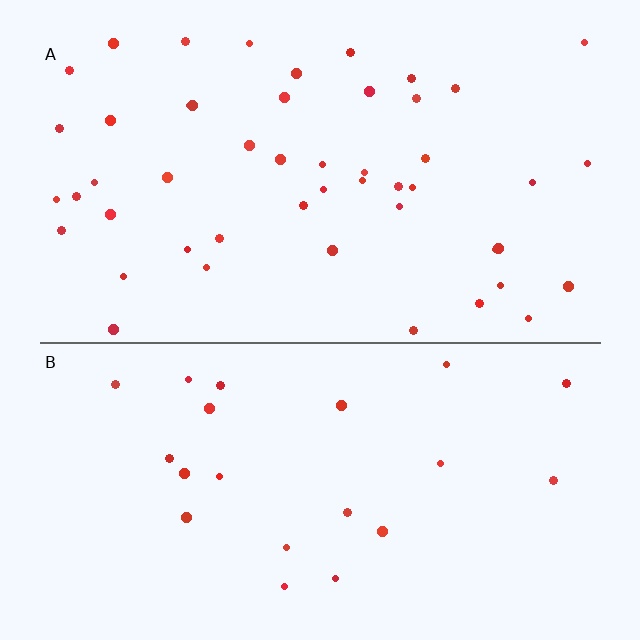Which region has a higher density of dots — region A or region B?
A (the top).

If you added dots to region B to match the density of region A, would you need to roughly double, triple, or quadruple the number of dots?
Approximately double.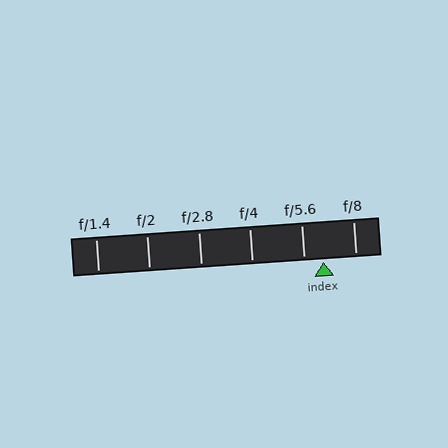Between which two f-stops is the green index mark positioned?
The index mark is between f/5.6 and f/8.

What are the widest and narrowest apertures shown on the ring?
The widest aperture shown is f/1.4 and the narrowest is f/8.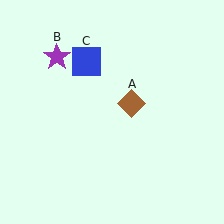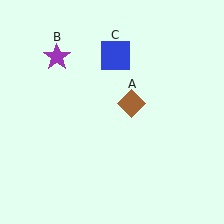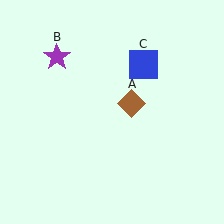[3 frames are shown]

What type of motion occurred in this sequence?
The blue square (object C) rotated clockwise around the center of the scene.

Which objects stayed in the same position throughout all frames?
Brown diamond (object A) and purple star (object B) remained stationary.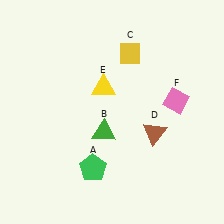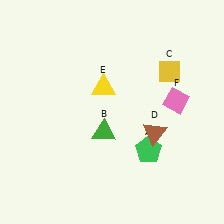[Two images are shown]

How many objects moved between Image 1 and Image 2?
2 objects moved between the two images.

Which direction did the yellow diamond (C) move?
The yellow diamond (C) moved right.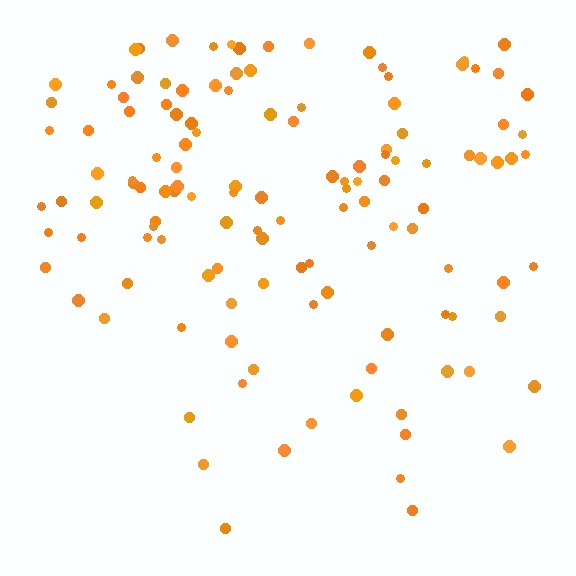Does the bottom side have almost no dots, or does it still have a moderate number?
Still a moderate number, just noticeably fewer than the top.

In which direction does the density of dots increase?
From bottom to top, with the top side densest.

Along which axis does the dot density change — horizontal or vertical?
Vertical.